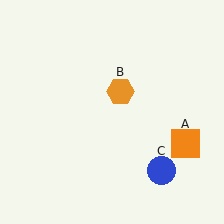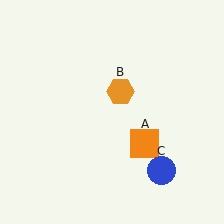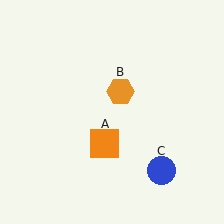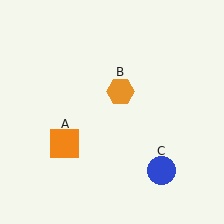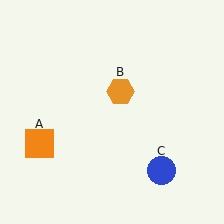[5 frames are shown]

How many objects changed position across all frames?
1 object changed position: orange square (object A).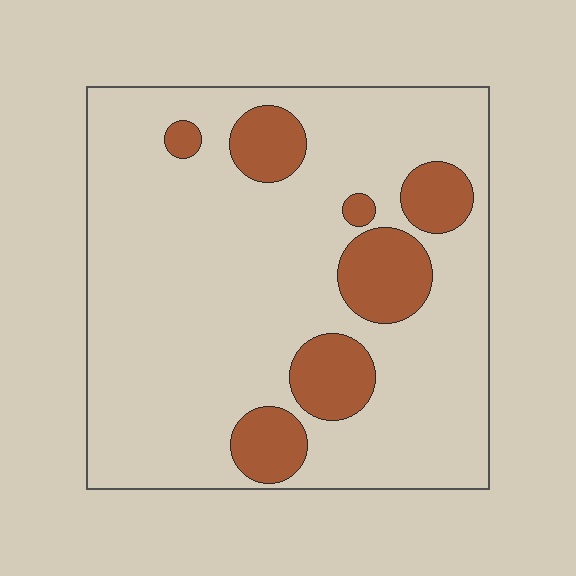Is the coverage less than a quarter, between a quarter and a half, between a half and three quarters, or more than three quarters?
Less than a quarter.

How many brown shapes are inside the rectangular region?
7.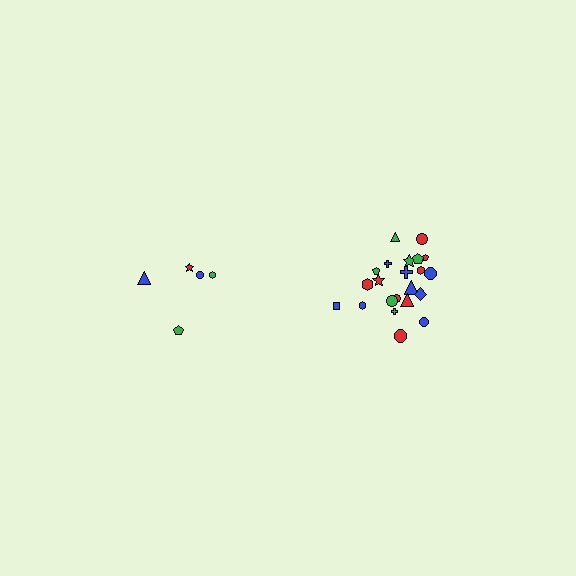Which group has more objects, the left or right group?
The right group.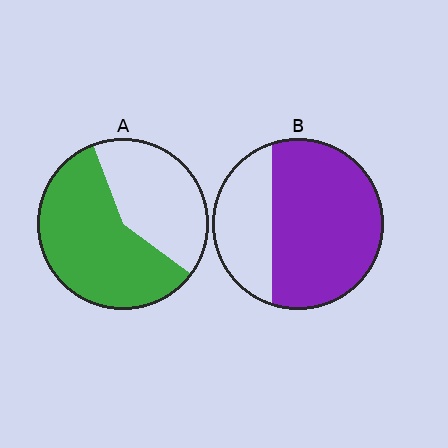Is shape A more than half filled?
Yes.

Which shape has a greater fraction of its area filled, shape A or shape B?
Shape B.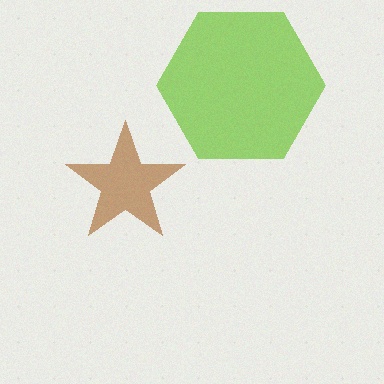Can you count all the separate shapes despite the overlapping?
Yes, there are 2 separate shapes.